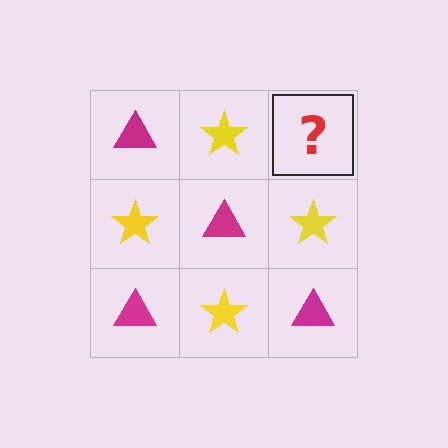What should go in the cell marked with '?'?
The missing cell should contain a magenta triangle.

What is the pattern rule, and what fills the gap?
The rule is that it alternates magenta triangle and yellow star in a checkerboard pattern. The gap should be filled with a magenta triangle.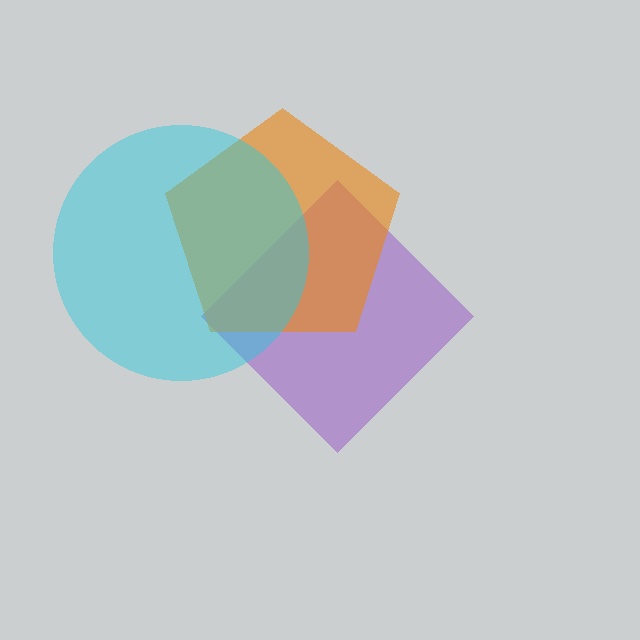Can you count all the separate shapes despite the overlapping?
Yes, there are 3 separate shapes.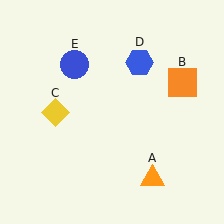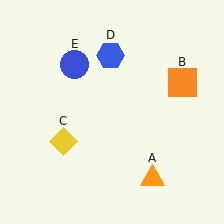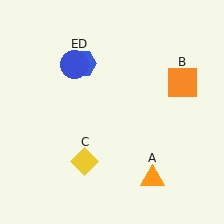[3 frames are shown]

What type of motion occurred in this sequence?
The yellow diamond (object C), blue hexagon (object D) rotated counterclockwise around the center of the scene.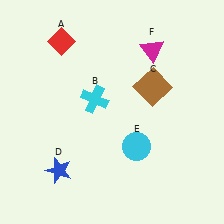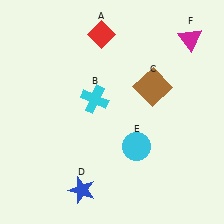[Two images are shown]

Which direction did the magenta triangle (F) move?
The magenta triangle (F) moved right.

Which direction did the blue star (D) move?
The blue star (D) moved right.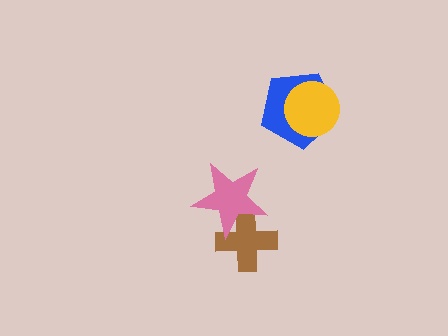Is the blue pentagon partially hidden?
Yes, it is partially covered by another shape.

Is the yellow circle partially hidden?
No, no other shape covers it.